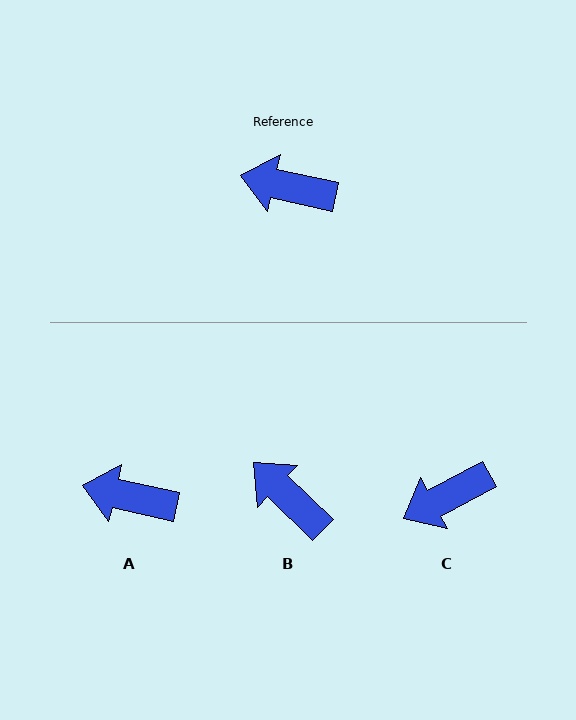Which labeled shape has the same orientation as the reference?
A.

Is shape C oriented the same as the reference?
No, it is off by about 40 degrees.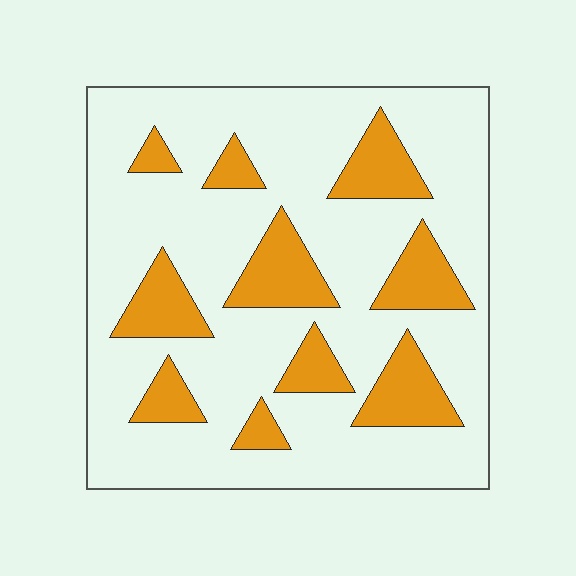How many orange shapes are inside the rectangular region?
10.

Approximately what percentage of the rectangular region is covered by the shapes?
Approximately 25%.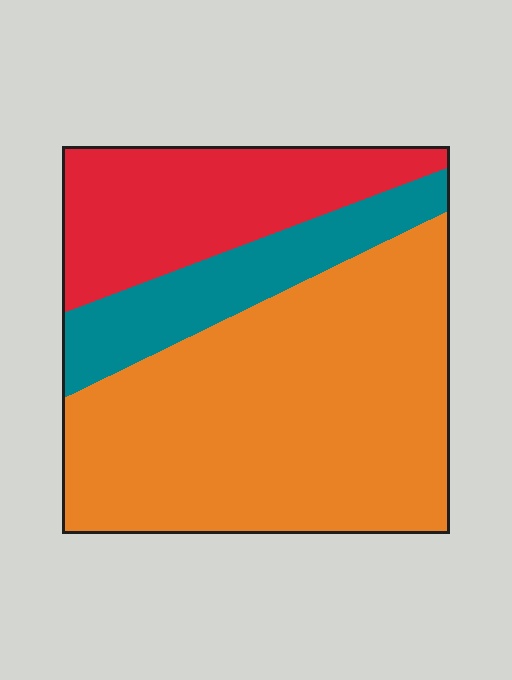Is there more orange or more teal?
Orange.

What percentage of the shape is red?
Red takes up about one quarter (1/4) of the shape.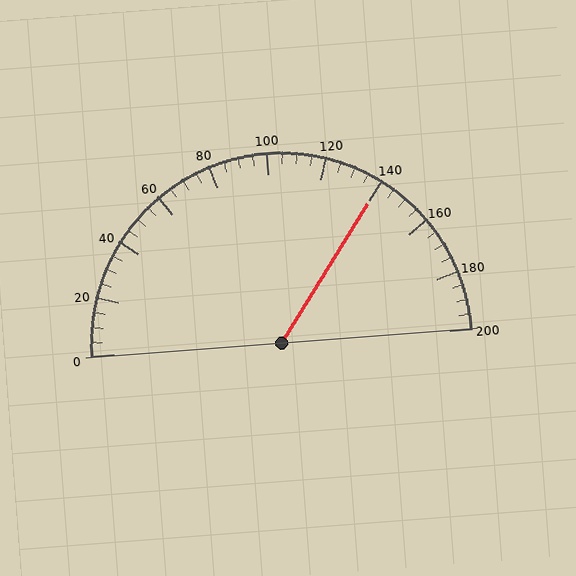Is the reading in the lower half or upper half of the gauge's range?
The reading is in the upper half of the range (0 to 200).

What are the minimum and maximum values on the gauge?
The gauge ranges from 0 to 200.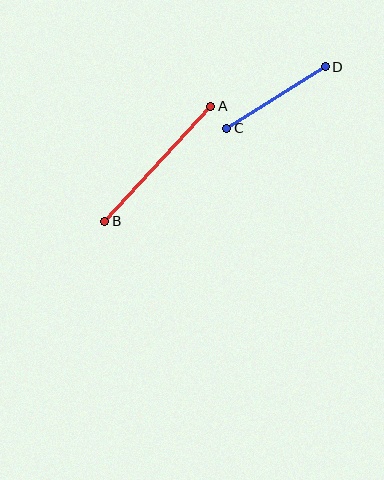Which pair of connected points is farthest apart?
Points A and B are farthest apart.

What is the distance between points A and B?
The distance is approximately 156 pixels.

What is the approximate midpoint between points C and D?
The midpoint is at approximately (276, 97) pixels.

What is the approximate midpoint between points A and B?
The midpoint is at approximately (158, 164) pixels.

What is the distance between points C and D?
The distance is approximately 116 pixels.